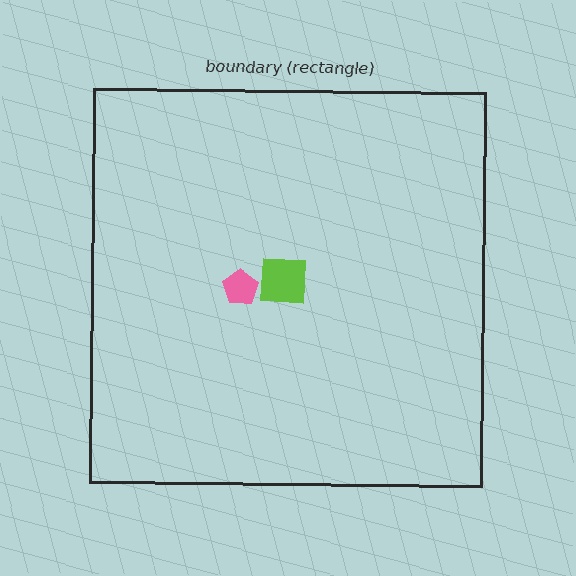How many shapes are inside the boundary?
2 inside, 0 outside.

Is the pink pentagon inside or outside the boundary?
Inside.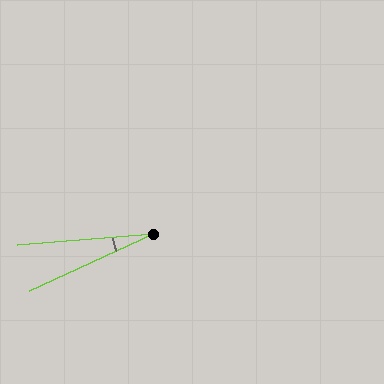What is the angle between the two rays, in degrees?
Approximately 20 degrees.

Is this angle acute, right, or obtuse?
It is acute.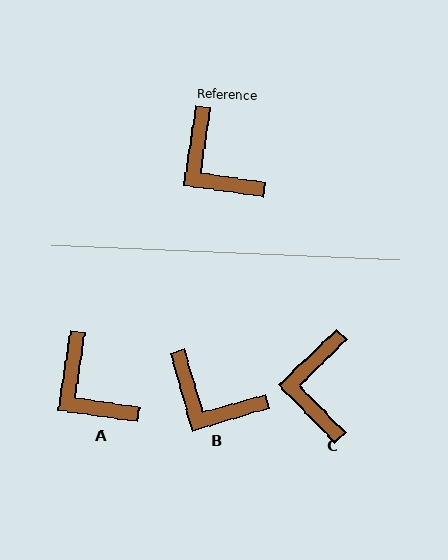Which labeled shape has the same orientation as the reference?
A.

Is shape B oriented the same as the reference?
No, it is off by about 24 degrees.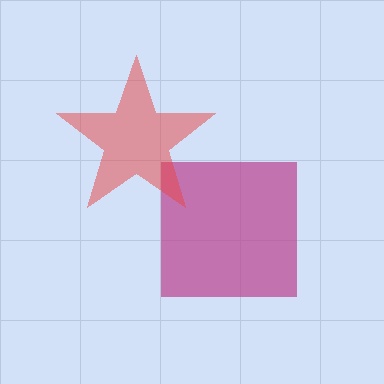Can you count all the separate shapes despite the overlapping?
Yes, there are 2 separate shapes.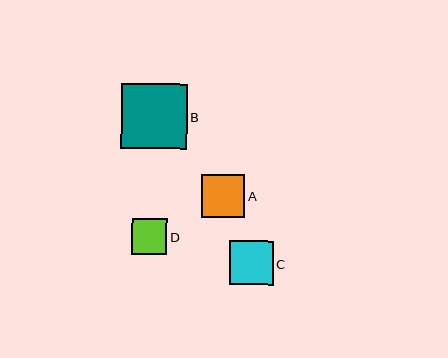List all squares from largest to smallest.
From largest to smallest: B, C, A, D.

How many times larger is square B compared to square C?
Square B is approximately 1.5 times the size of square C.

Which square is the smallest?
Square D is the smallest with a size of approximately 36 pixels.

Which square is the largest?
Square B is the largest with a size of approximately 66 pixels.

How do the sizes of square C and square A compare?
Square C and square A are approximately the same size.